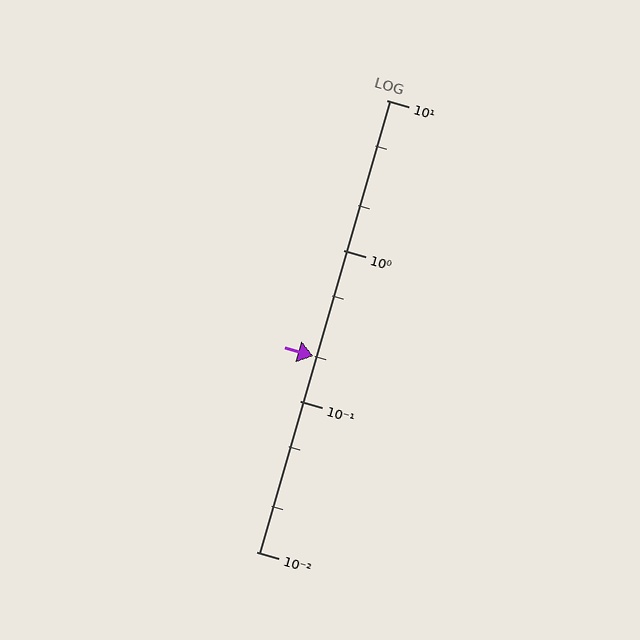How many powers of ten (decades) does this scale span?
The scale spans 3 decades, from 0.01 to 10.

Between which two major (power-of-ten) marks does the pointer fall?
The pointer is between 0.1 and 1.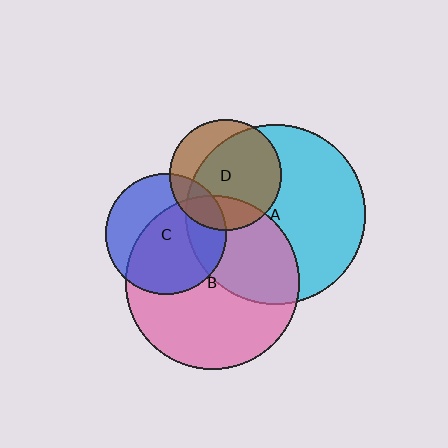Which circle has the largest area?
Circle A (cyan).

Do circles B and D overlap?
Yes.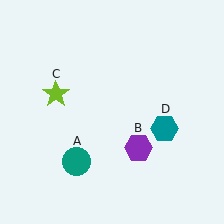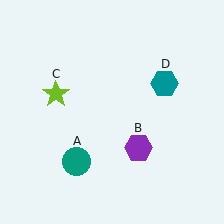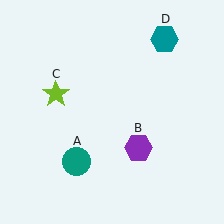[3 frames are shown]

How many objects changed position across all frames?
1 object changed position: teal hexagon (object D).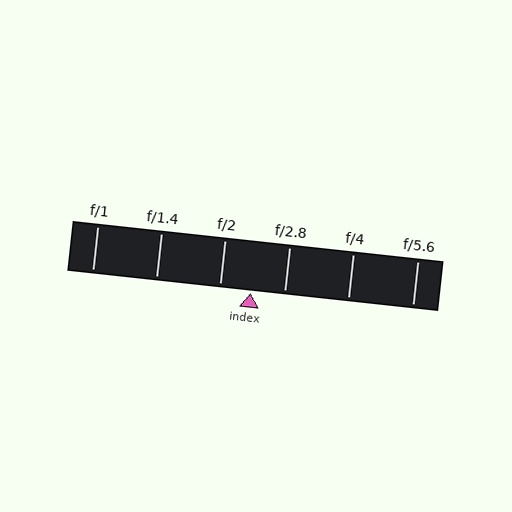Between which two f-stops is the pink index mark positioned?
The index mark is between f/2 and f/2.8.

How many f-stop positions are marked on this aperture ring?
There are 6 f-stop positions marked.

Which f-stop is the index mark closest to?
The index mark is closest to f/2.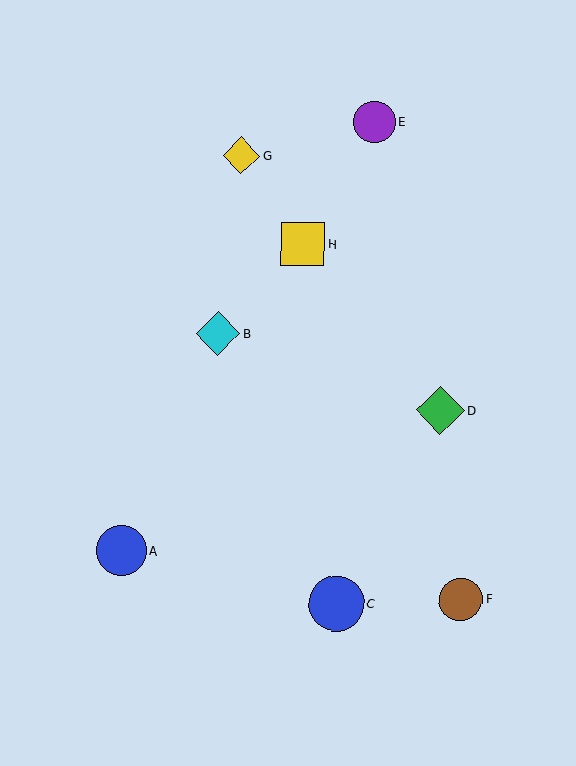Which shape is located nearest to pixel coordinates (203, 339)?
The cyan diamond (labeled B) at (218, 334) is nearest to that location.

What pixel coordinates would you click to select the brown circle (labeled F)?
Click at (461, 599) to select the brown circle F.